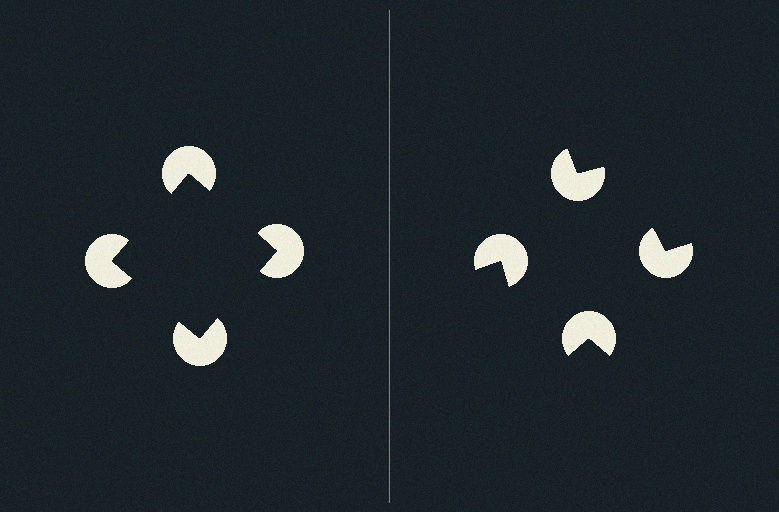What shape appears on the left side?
An illusory square.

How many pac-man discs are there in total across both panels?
8 — 4 on each side.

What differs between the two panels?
The pac-man discs are positioned identically on both sides; only the wedge orientations differ. On the left they align to a square; on the right they are misaligned.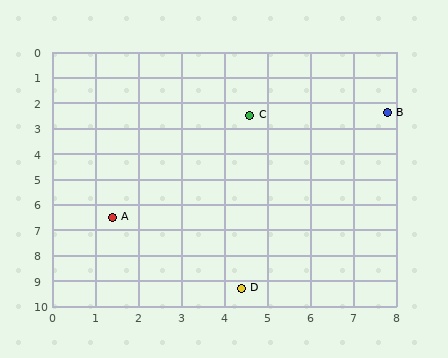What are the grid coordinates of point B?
Point B is at approximately (7.8, 2.4).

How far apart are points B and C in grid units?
Points B and C are about 3.2 grid units apart.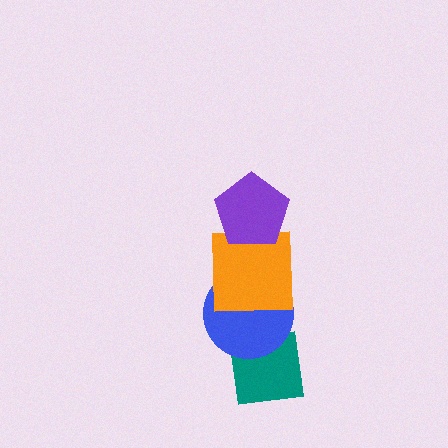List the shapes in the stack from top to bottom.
From top to bottom: the purple pentagon, the orange square, the blue circle, the teal square.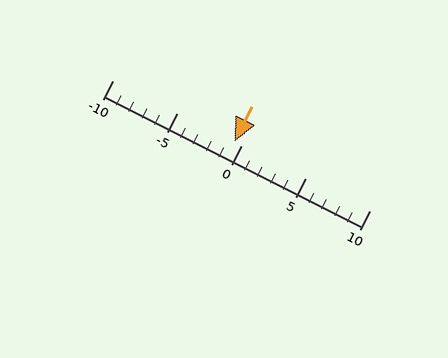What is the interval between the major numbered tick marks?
The major tick marks are spaced 5 units apart.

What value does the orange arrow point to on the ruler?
The orange arrow points to approximately 0.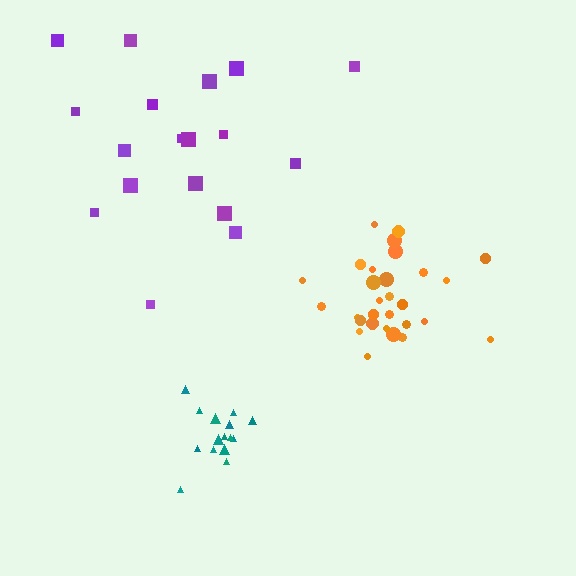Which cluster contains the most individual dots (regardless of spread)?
Orange (29).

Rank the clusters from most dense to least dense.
teal, orange, purple.